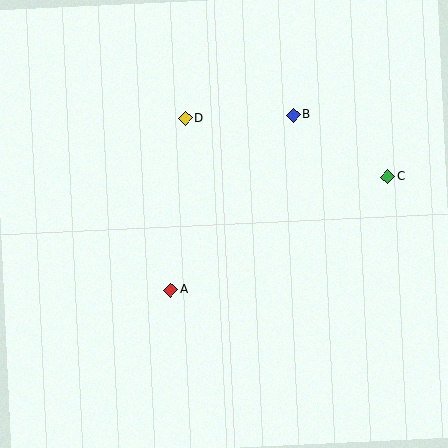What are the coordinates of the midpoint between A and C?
The midpoint between A and C is at (279, 233).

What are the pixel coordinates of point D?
Point D is at (185, 118).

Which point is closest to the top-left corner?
Point D is closest to the top-left corner.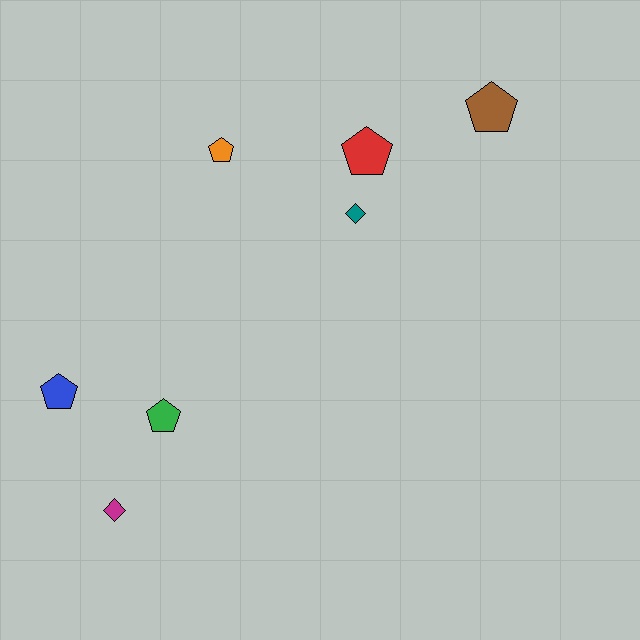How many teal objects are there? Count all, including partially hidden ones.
There is 1 teal object.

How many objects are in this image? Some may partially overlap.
There are 7 objects.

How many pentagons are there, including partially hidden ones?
There are 5 pentagons.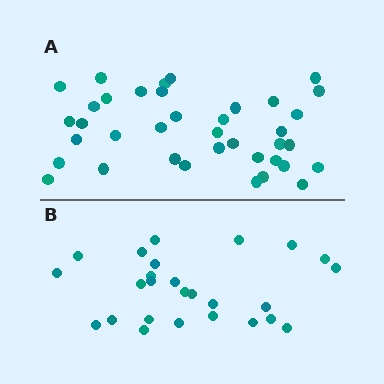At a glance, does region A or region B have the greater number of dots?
Region A (the top region) has more dots.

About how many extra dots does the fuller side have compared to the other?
Region A has roughly 12 or so more dots than region B.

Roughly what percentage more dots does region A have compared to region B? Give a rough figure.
About 45% more.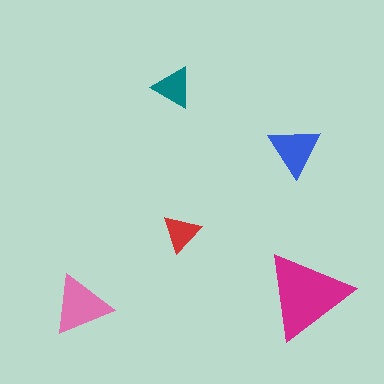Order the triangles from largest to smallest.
the magenta one, the pink one, the blue one, the teal one, the red one.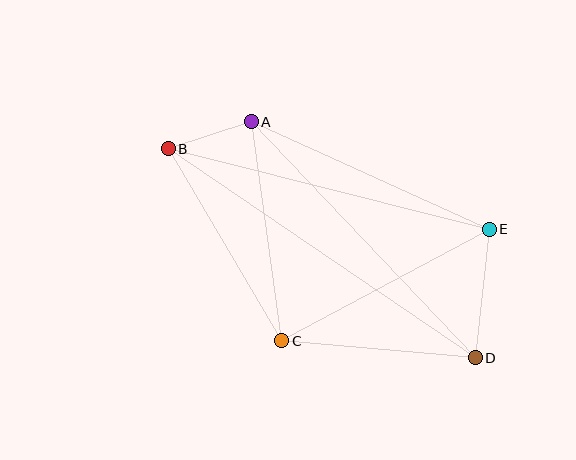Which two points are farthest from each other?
Points B and D are farthest from each other.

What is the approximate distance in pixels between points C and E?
The distance between C and E is approximately 235 pixels.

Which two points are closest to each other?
Points A and B are closest to each other.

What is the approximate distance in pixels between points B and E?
The distance between B and E is approximately 331 pixels.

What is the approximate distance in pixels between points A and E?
The distance between A and E is approximately 261 pixels.